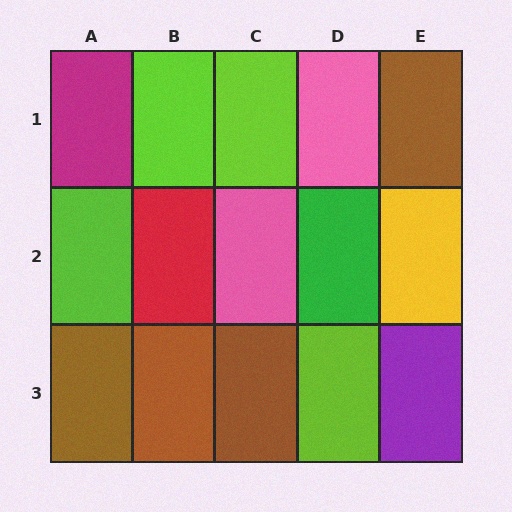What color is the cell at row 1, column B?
Lime.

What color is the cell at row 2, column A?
Lime.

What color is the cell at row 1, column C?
Lime.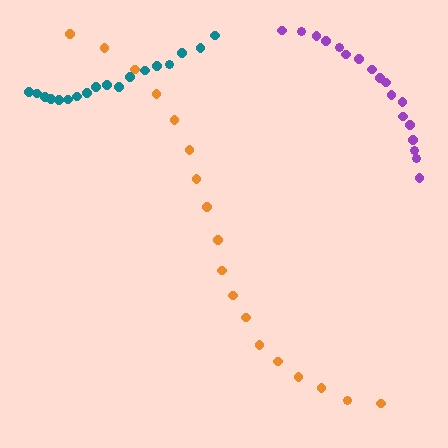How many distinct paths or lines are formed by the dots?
There are 3 distinct paths.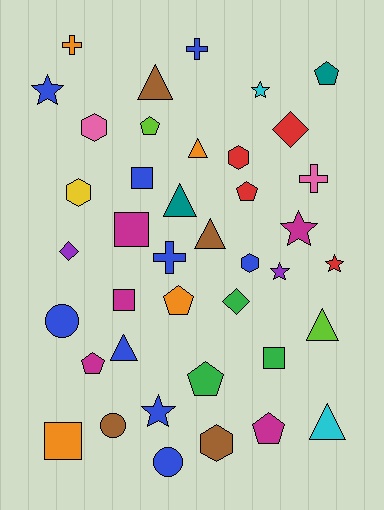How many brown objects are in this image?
There are 4 brown objects.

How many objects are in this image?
There are 40 objects.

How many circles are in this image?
There are 3 circles.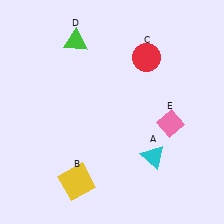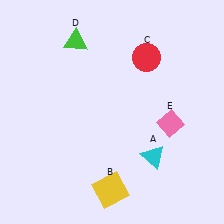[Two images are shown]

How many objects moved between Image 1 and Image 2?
1 object moved between the two images.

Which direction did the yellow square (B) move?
The yellow square (B) moved right.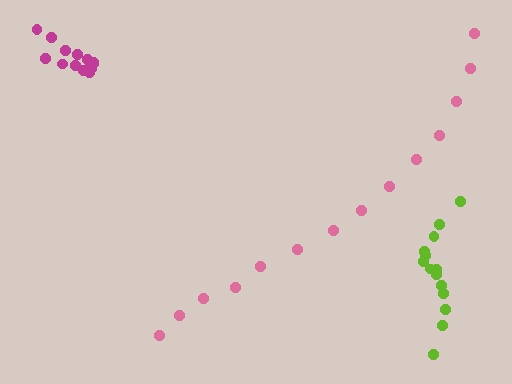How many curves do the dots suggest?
There are 3 distinct paths.